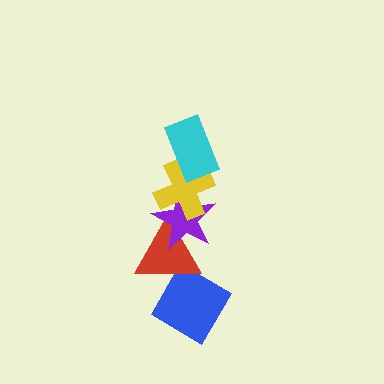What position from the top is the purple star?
The purple star is 3rd from the top.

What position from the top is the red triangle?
The red triangle is 4th from the top.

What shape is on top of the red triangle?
The purple star is on top of the red triangle.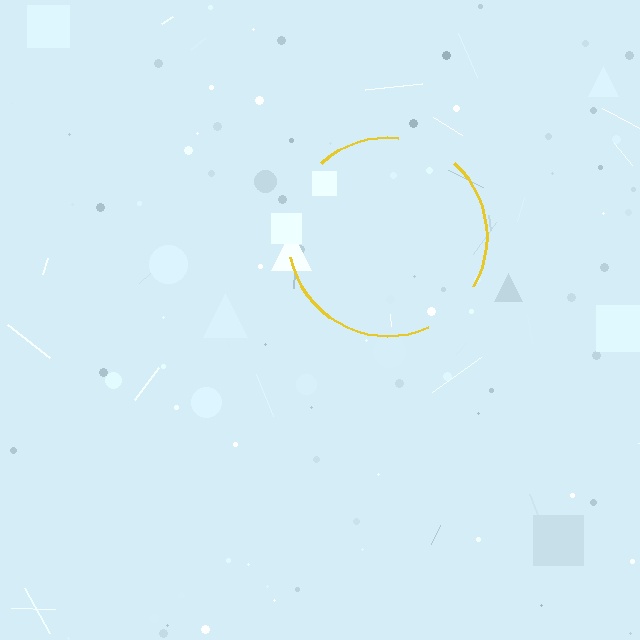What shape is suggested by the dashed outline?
The dashed outline suggests a circle.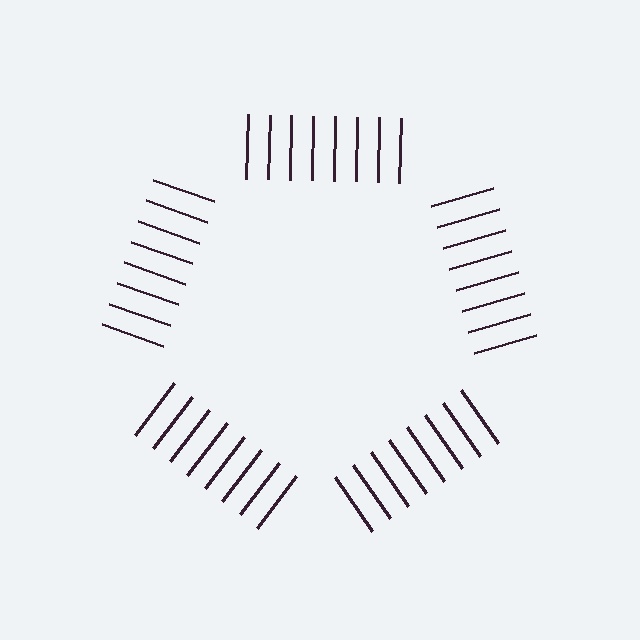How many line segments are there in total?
40 — 8 along each of the 5 edges.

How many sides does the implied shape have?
5 sides — the line-ends trace a pentagon.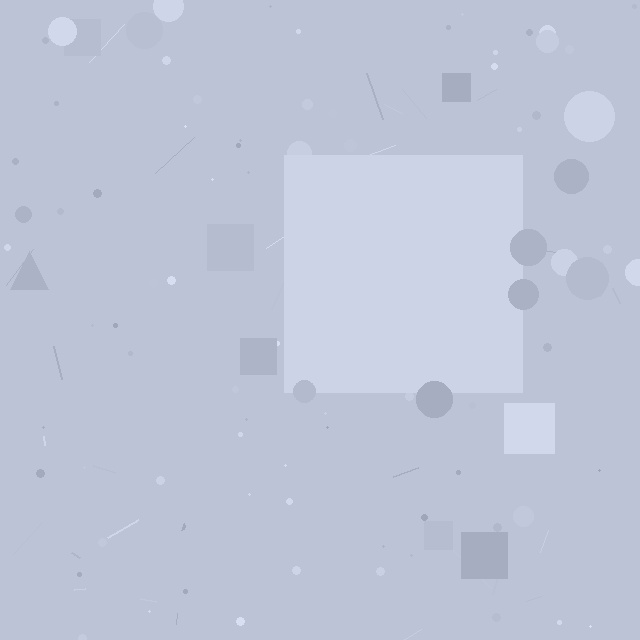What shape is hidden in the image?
A square is hidden in the image.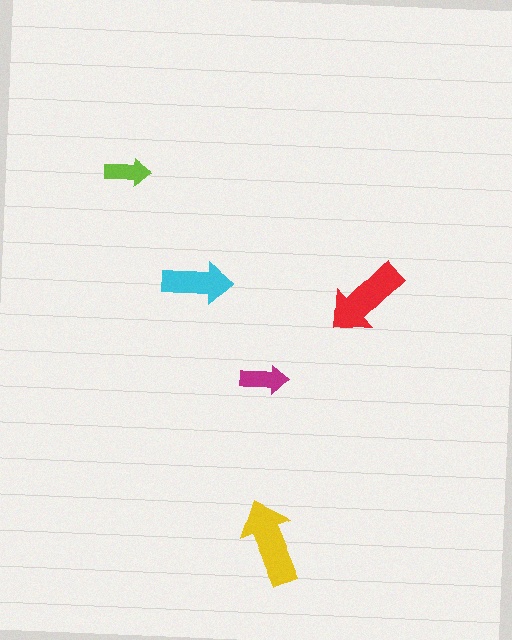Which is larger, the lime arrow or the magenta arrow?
The magenta one.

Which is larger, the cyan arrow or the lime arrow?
The cyan one.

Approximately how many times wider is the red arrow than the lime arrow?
About 2 times wider.